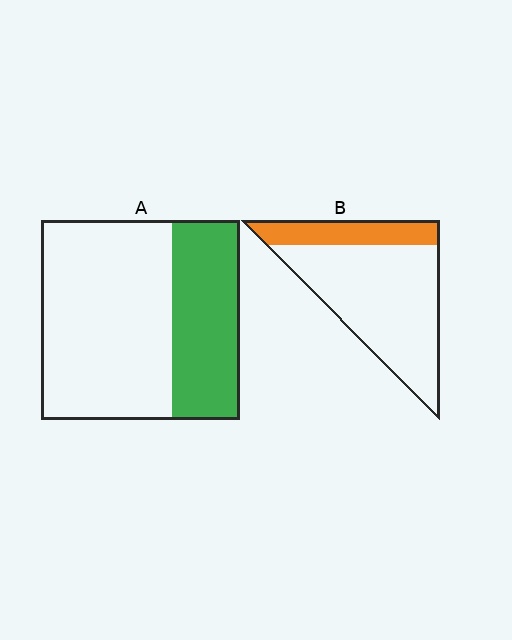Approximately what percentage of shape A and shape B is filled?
A is approximately 35% and B is approximately 25%.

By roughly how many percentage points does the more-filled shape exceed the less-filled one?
By roughly 10 percentage points (A over B).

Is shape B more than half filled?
No.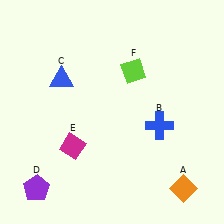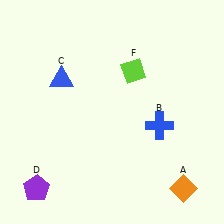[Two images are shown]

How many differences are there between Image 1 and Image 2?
There is 1 difference between the two images.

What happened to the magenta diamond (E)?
The magenta diamond (E) was removed in Image 2. It was in the bottom-left area of Image 1.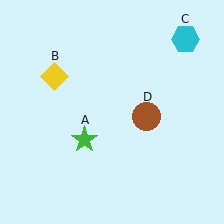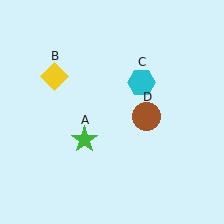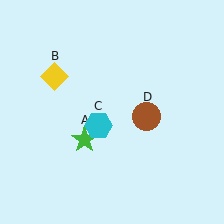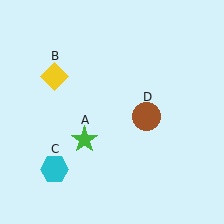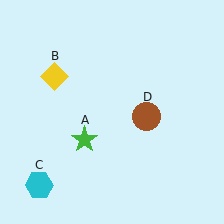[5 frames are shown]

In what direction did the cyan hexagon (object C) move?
The cyan hexagon (object C) moved down and to the left.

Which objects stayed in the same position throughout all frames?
Green star (object A) and yellow diamond (object B) and brown circle (object D) remained stationary.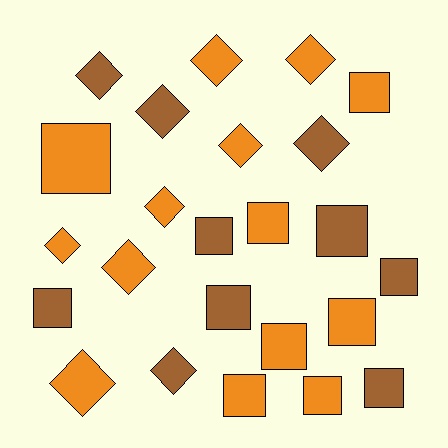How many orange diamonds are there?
There are 7 orange diamonds.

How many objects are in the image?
There are 24 objects.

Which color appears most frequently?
Orange, with 14 objects.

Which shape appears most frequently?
Square, with 13 objects.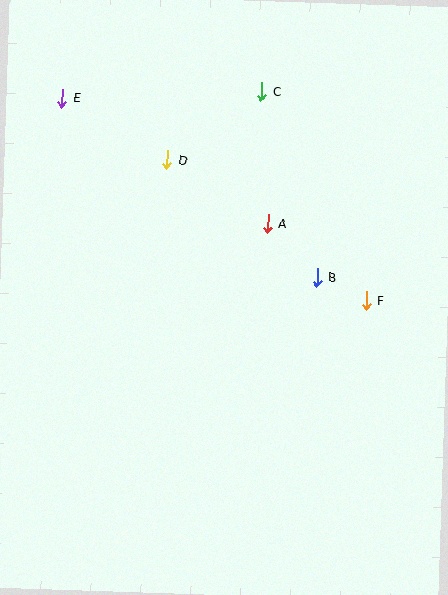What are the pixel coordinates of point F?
Point F is at (366, 300).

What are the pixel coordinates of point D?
Point D is at (167, 160).